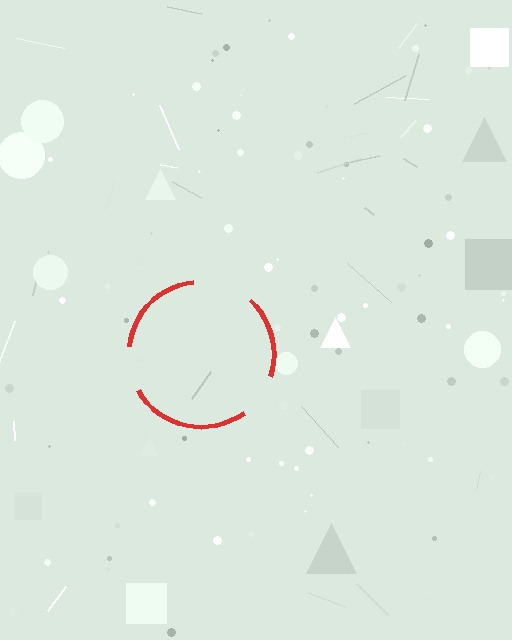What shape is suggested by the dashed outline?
The dashed outline suggests a circle.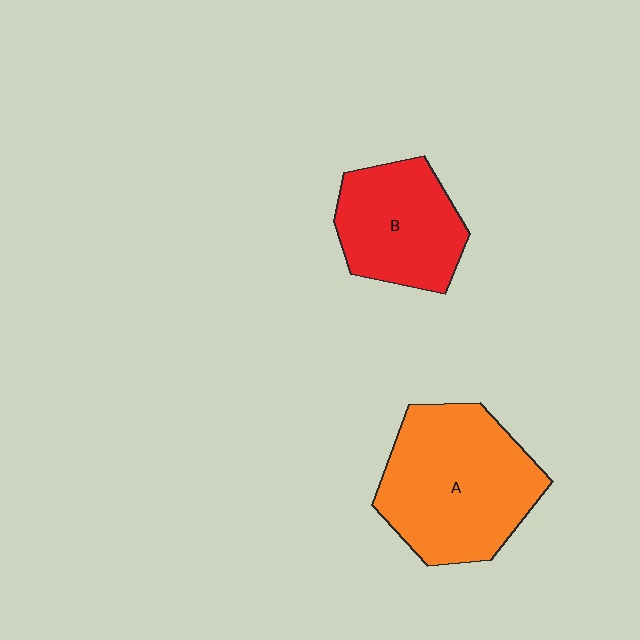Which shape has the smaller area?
Shape B (red).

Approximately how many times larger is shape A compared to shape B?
Approximately 1.5 times.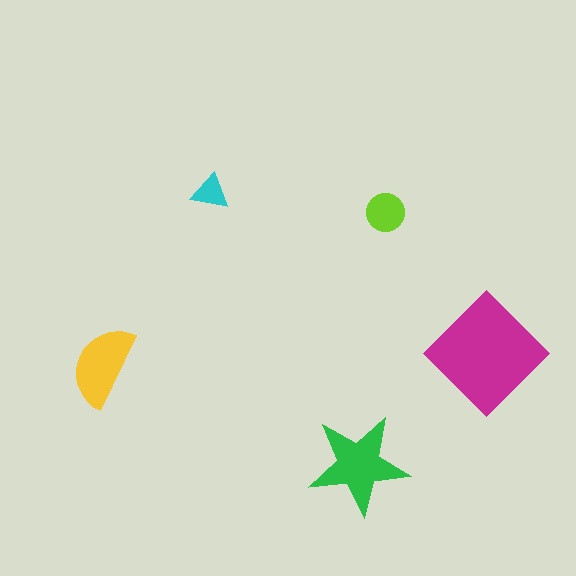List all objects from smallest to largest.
The cyan triangle, the lime circle, the yellow semicircle, the green star, the magenta diamond.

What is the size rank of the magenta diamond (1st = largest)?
1st.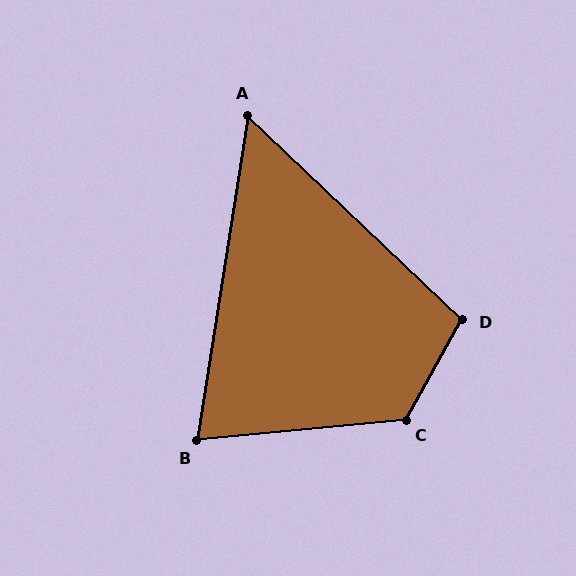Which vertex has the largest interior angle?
C, at approximately 124 degrees.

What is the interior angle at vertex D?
Approximately 104 degrees (obtuse).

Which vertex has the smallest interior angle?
A, at approximately 56 degrees.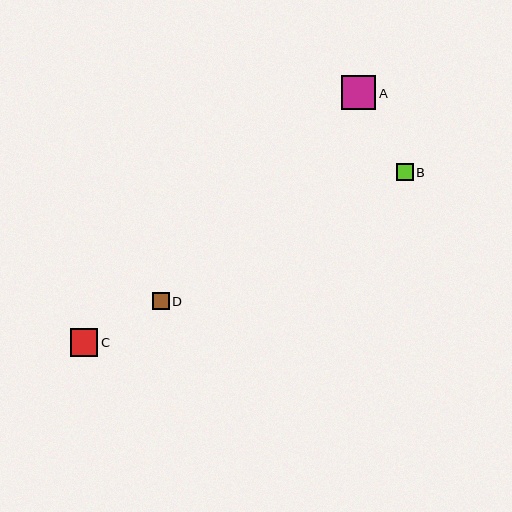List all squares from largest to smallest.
From largest to smallest: A, C, B, D.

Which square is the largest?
Square A is the largest with a size of approximately 34 pixels.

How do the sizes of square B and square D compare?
Square B and square D are approximately the same size.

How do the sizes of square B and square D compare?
Square B and square D are approximately the same size.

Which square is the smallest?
Square D is the smallest with a size of approximately 17 pixels.